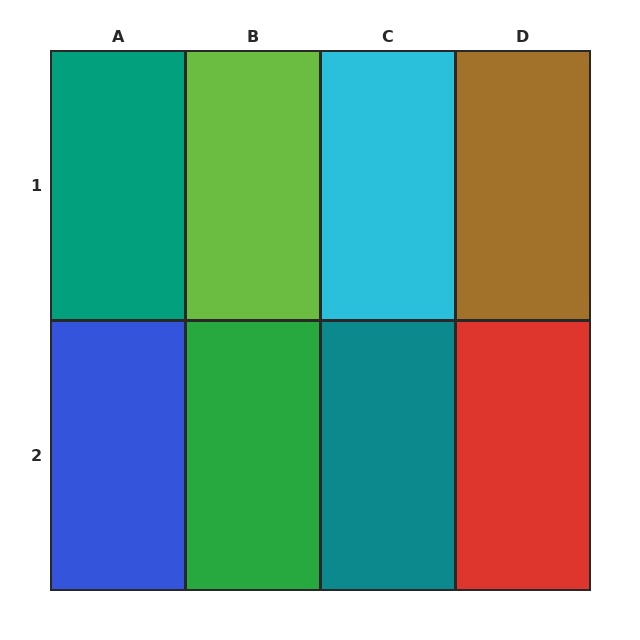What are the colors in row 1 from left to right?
Teal, lime, cyan, brown.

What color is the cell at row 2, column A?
Blue.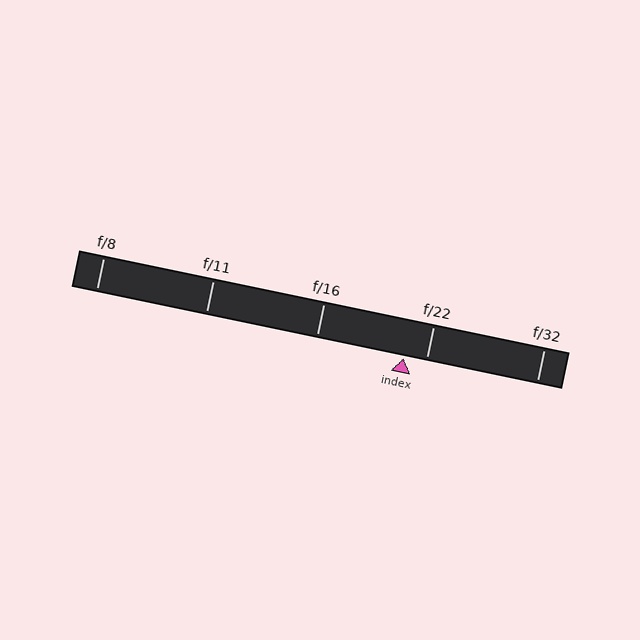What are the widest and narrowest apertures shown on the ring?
The widest aperture shown is f/8 and the narrowest is f/32.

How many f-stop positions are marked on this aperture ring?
There are 5 f-stop positions marked.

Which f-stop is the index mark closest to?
The index mark is closest to f/22.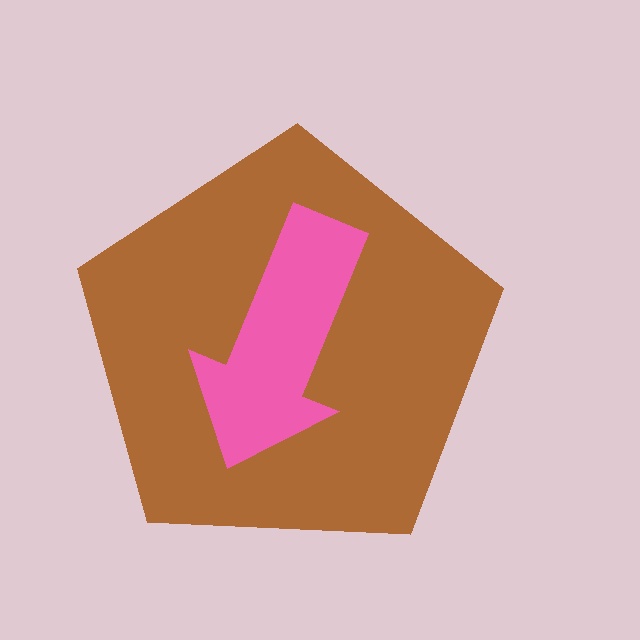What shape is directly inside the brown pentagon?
The pink arrow.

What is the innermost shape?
The pink arrow.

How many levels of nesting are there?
2.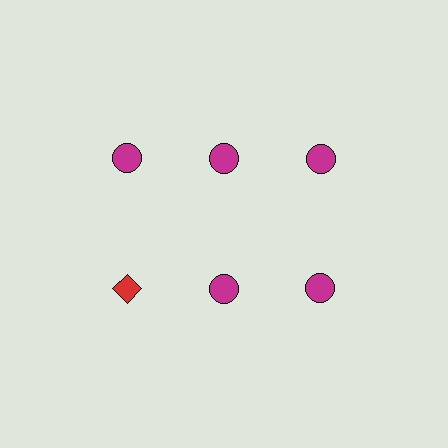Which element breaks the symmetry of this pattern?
The red diamond in the second row, leftmost column breaks the symmetry. All other shapes are magenta circles.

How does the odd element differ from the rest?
It differs in both color (red instead of magenta) and shape (diamond instead of circle).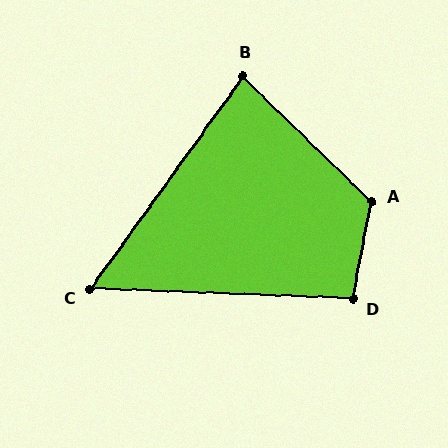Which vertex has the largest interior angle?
A, at approximately 124 degrees.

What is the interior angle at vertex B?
Approximately 81 degrees (acute).